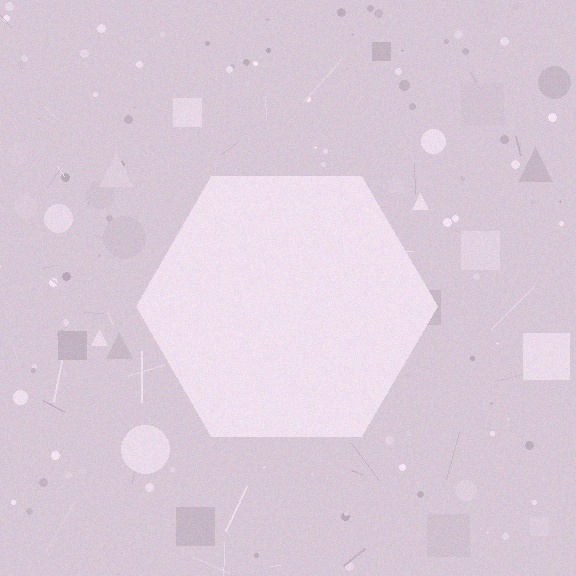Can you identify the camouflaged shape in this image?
The camouflaged shape is a hexagon.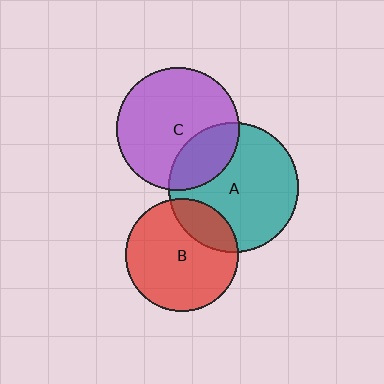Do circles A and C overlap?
Yes.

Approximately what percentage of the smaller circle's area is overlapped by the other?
Approximately 25%.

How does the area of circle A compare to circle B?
Approximately 1.3 times.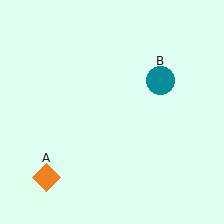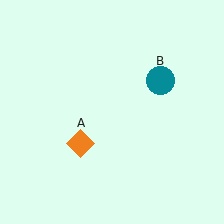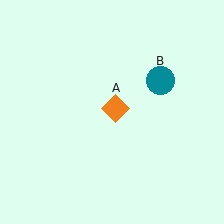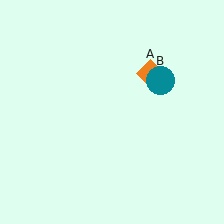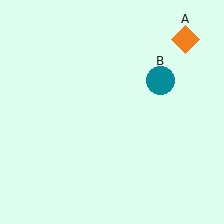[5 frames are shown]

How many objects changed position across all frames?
1 object changed position: orange diamond (object A).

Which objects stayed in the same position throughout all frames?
Teal circle (object B) remained stationary.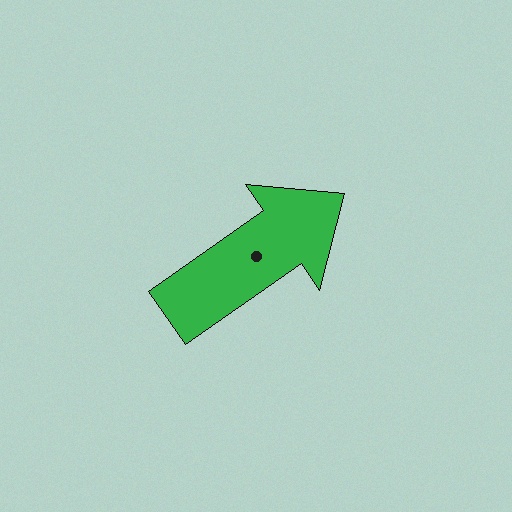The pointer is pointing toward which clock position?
Roughly 2 o'clock.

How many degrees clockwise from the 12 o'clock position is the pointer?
Approximately 55 degrees.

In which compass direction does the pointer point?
Northeast.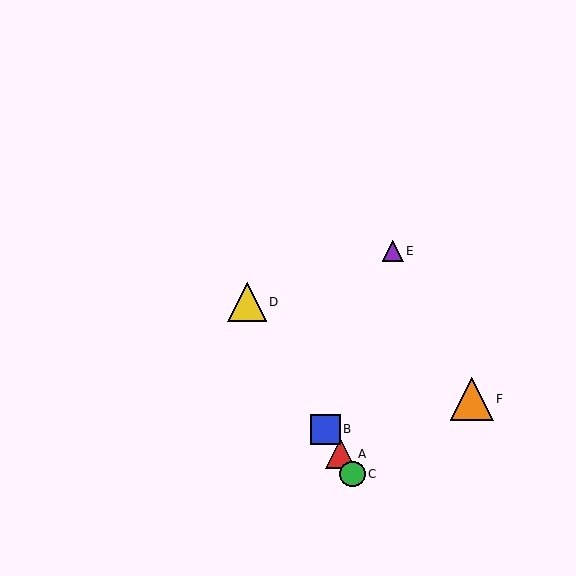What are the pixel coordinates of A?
Object A is at (340, 454).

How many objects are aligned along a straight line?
4 objects (A, B, C, D) are aligned along a straight line.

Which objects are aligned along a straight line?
Objects A, B, C, D are aligned along a straight line.